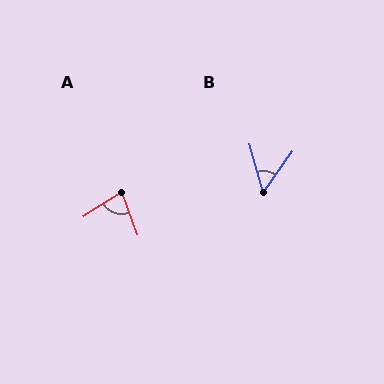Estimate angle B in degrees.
Approximately 51 degrees.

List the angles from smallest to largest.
B (51°), A (78°).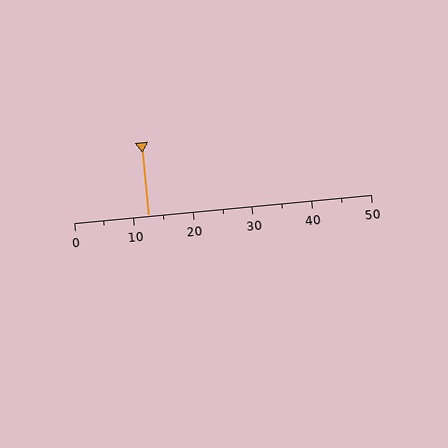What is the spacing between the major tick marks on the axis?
The major ticks are spaced 10 apart.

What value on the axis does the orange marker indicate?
The marker indicates approximately 12.5.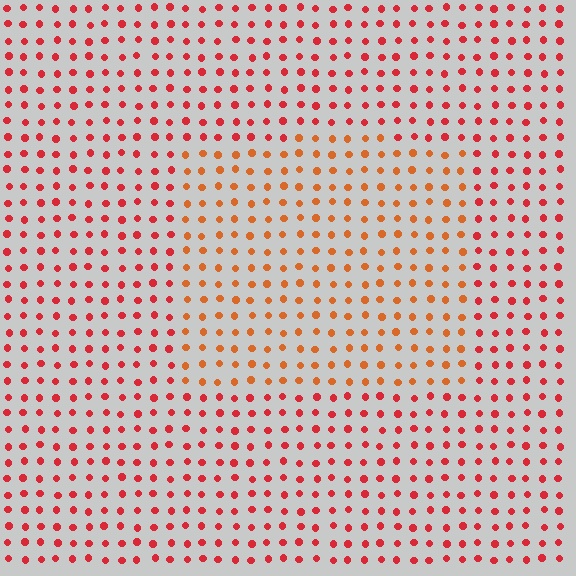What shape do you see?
I see a rectangle.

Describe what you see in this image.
The image is filled with small red elements in a uniform arrangement. A rectangle-shaped region is visible where the elements are tinted to a slightly different hue, forming a subtle color boundary.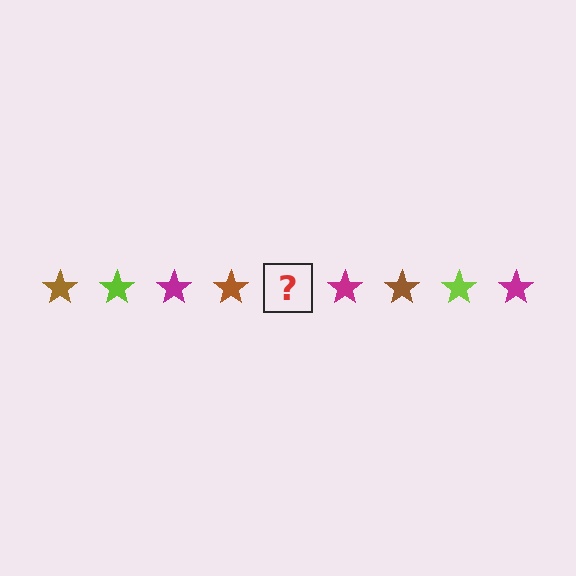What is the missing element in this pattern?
The missing element is a lime star.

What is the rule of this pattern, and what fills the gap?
The rule is that the pattern cycles through brown, lime, magenta stars. The gap should be filled with a lime star.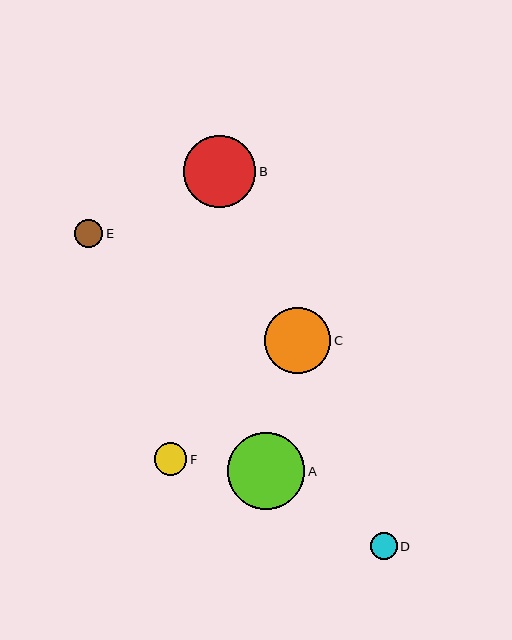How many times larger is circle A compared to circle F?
Circle A is approximately 2.4 times the size of circle F.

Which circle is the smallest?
Circle D is the smallest with a size of approximately 27 pixels.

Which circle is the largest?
Circle A is the largest with a size of approximately 77 pixels.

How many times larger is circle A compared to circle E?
Circle A is approximately 2.7 times the size of circle E.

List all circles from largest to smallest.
From largest to smallest: A, B, C, F, E, D.